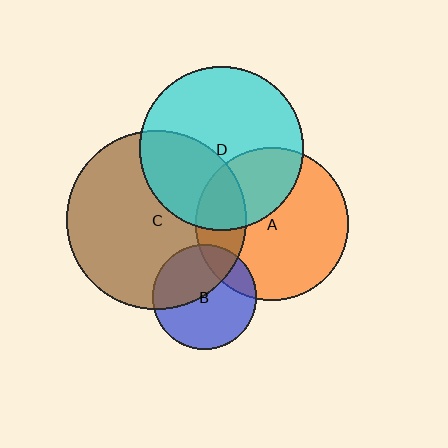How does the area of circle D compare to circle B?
Approximately 2.5 times.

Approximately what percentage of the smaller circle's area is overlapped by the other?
Approximately 35%.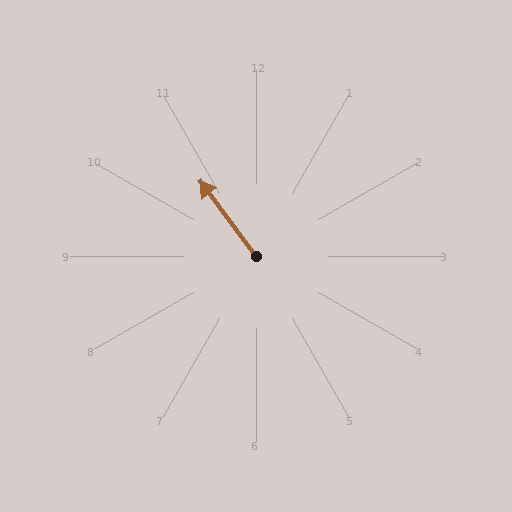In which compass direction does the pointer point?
Northwest.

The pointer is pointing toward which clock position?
Roughly 11 o'clock.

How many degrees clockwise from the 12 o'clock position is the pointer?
Approximately 323 degrees.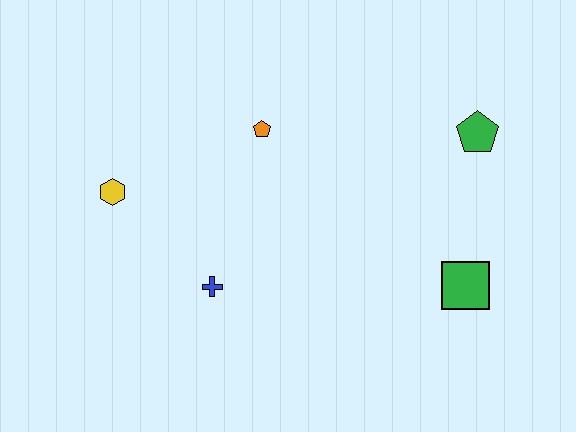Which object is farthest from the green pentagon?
The yellow hexagon is farthest from the green pentagon.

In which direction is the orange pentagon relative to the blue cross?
The orange pentagon is above the blue cross.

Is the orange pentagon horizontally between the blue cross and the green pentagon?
Yes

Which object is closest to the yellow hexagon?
The blue cross is closest to the yellow hexagon.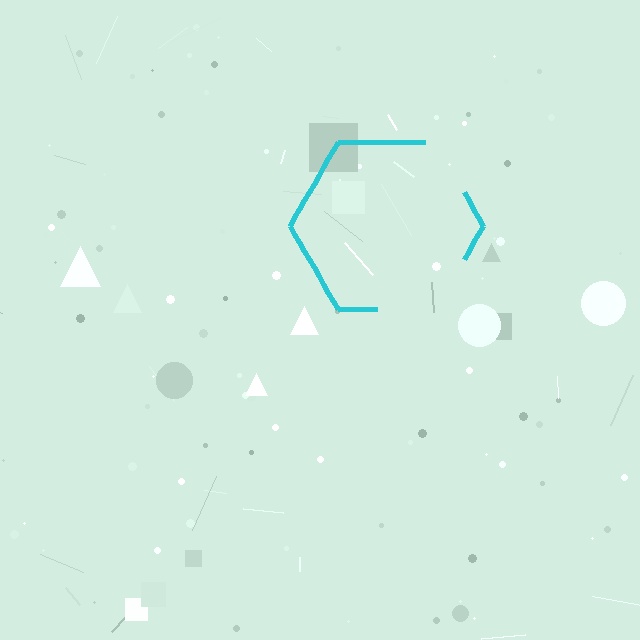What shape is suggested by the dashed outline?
The dashed outline suggests a hexagon.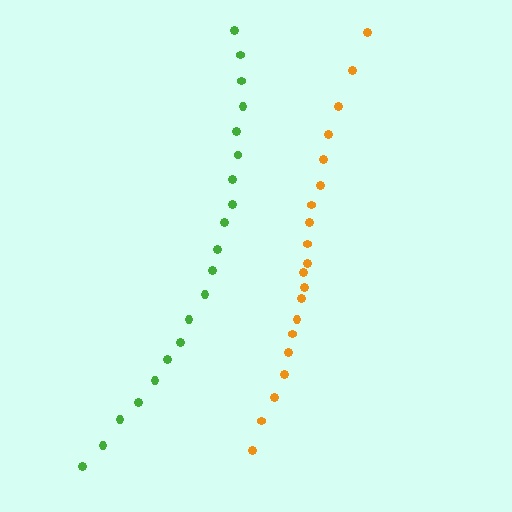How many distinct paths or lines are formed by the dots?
There are 2 distinct paths.